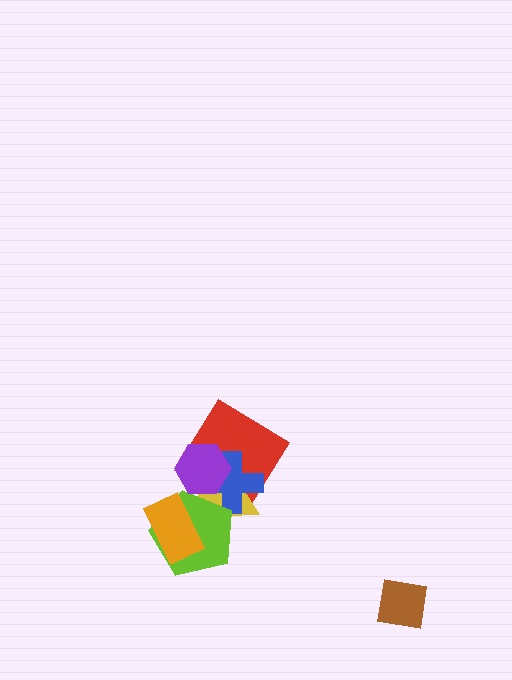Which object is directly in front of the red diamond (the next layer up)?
The yellow triangle is directly in front of the red diamond.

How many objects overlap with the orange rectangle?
2 objects overlap with the orange rectangle.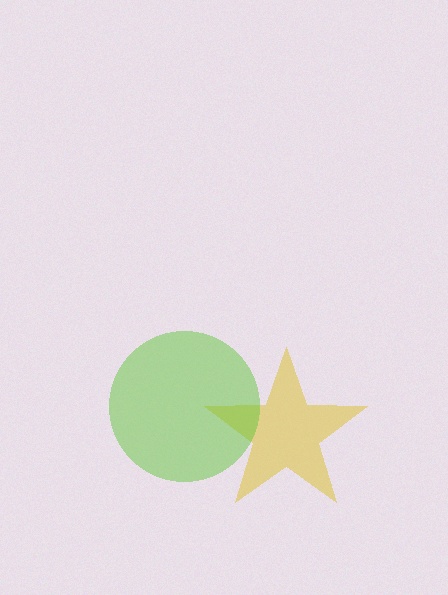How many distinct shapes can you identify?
There are 2 distinct shapes: a yellow star, a lime circle.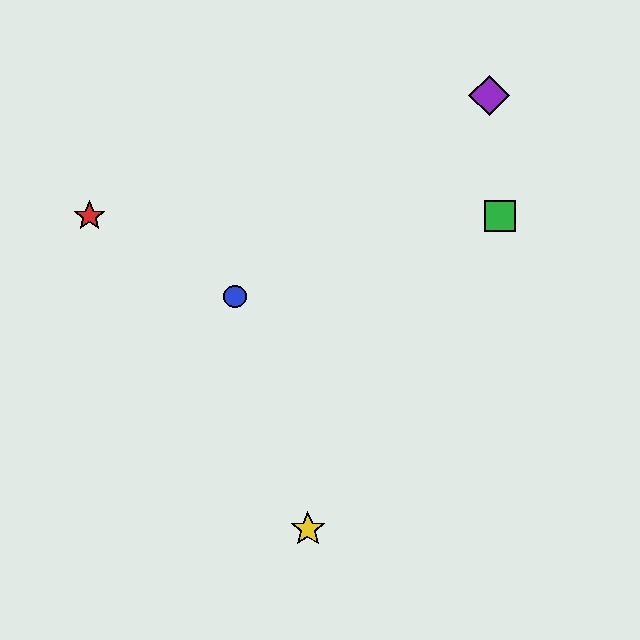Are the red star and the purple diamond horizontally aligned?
No, the red star is at y≈216 and the purple diamond is at y≈95.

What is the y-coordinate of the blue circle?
The blue circle is at y≈297.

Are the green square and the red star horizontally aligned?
Yes, both are at y≈216.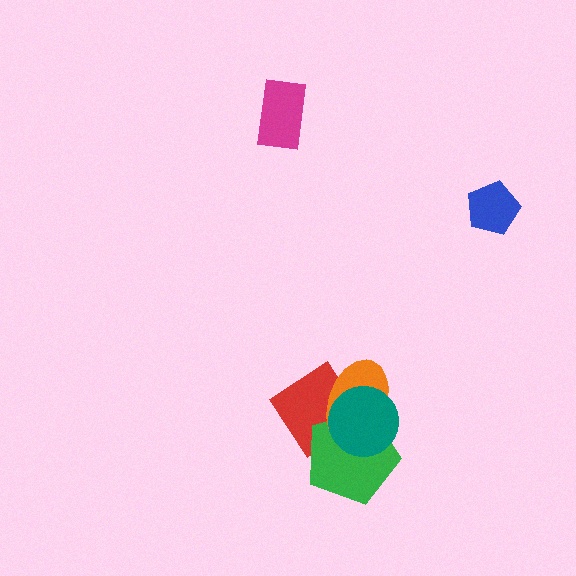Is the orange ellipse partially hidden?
Yes, it is partially covered by another shape.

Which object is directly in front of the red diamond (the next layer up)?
The green pentagon is directly in front of the red diamond.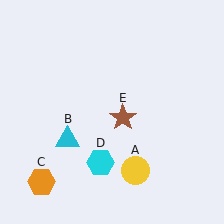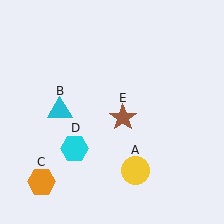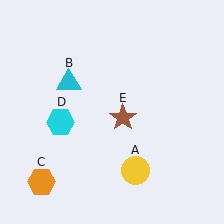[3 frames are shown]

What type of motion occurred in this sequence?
The cyan triangle (object B), cyan hexagon (object D) rotated clockwise around the center of the scene.